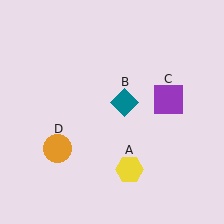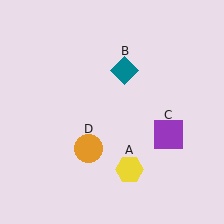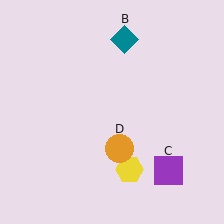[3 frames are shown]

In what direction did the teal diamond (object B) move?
The teal diamond (object B) moved up.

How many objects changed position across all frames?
3 objects changed position: teal diamond (object B), purple square (object C), orange circle (object D).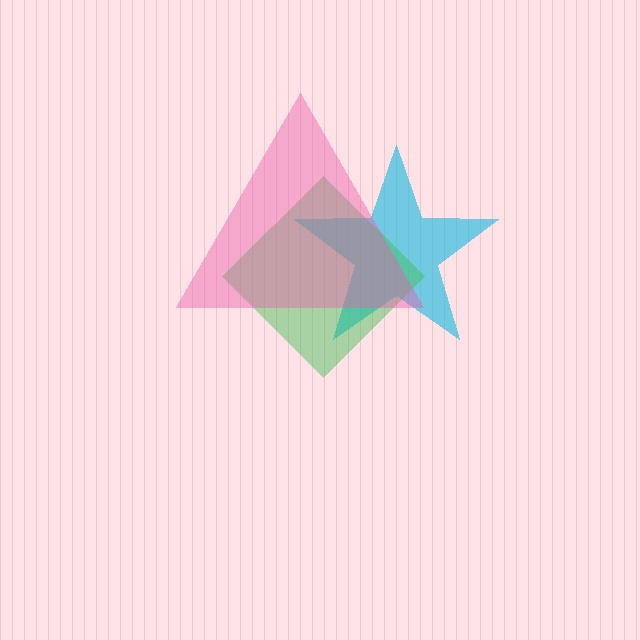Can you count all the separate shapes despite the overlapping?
Yes, there are 3 separate shapes.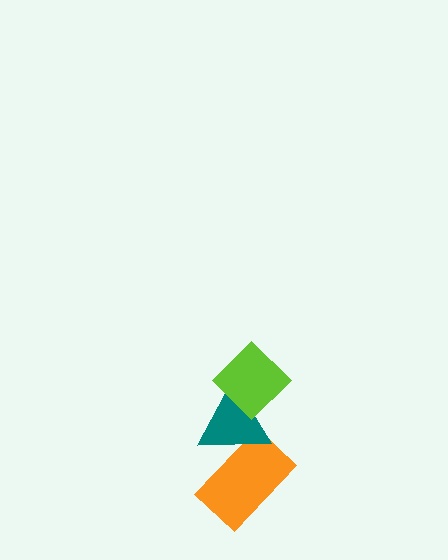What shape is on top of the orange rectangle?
The teal triangle is on top of the orange rectangle.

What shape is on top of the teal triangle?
The lime diamond is on top of the teal triangle.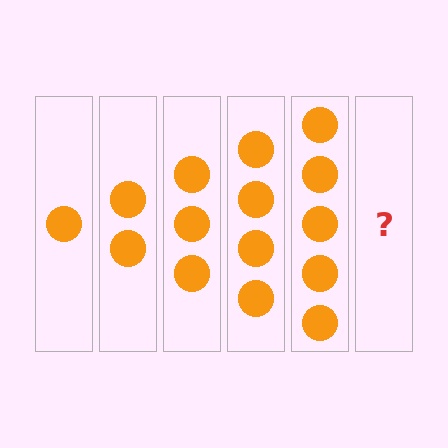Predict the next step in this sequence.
The next step is 6 circles.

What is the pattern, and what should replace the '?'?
The pattern is that each step adds one more circle. The '?' should be 6 circles.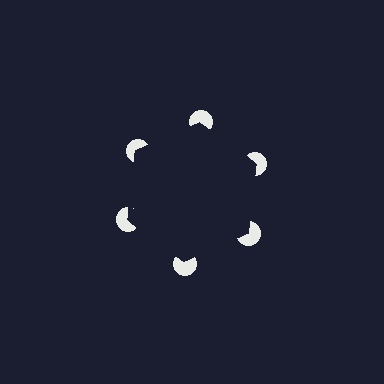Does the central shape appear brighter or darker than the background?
It typically appears slightly darker than the background, even though no actual brightness change is drawn.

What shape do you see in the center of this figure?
An illusory hexagon — its edges are inferred from the aligned wedge cuts in the pac-man discs, not physically drawn.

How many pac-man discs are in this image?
There are 6 — one at each vertex of the illusory hexagon.